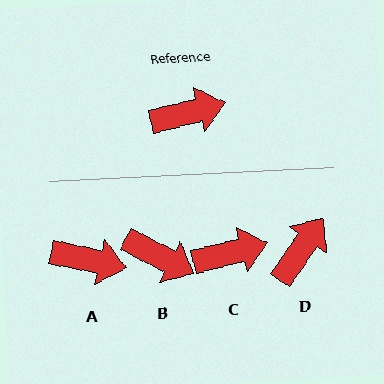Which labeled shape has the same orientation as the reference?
C.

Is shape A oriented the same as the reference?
No, it is off by about 26 degrees.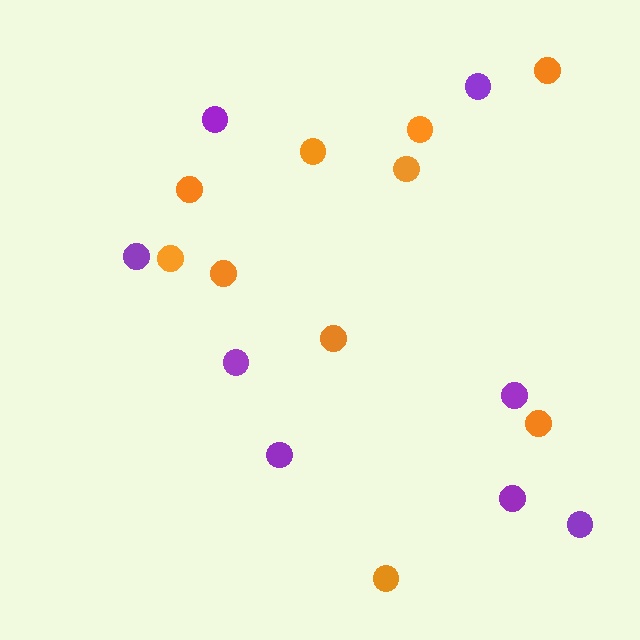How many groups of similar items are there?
There are 2 groups: one group of orange circles (10) and one group of purple circles (8).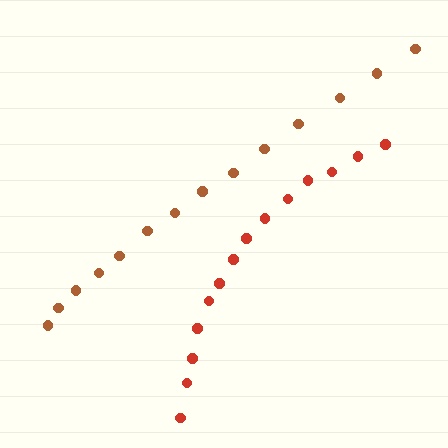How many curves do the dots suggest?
There are 2 distinct paths.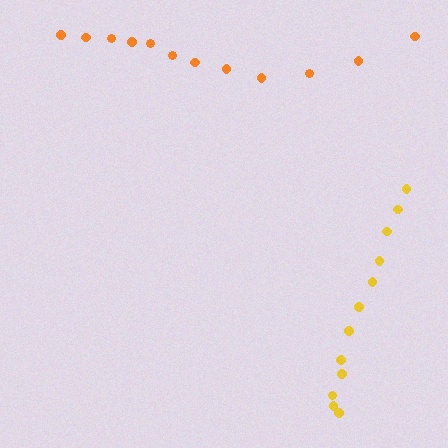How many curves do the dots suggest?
There are 2 distinct paths.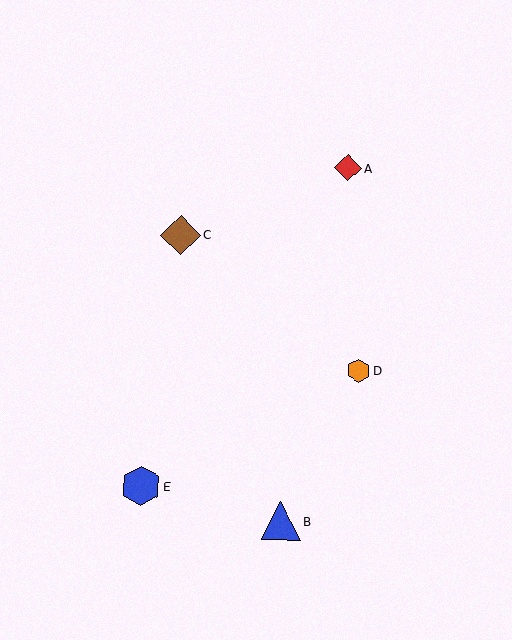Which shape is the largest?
The blue hexagon (labeled E) is the largest.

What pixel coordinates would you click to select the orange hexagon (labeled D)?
Click at (359, 370) to select the orange hexagon D.